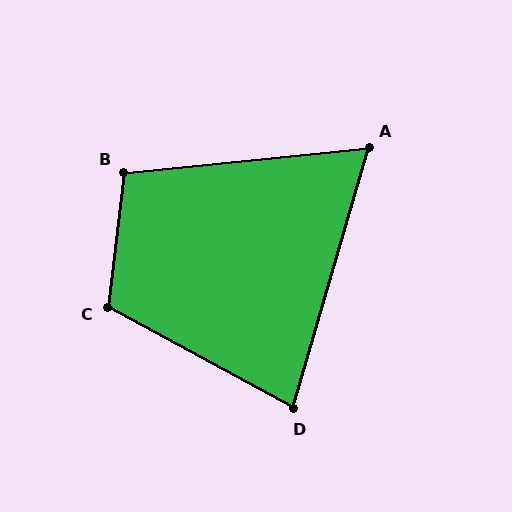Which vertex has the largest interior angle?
C, at approximately 112 degrees.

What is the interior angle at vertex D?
Approximately 78 degrees (acute).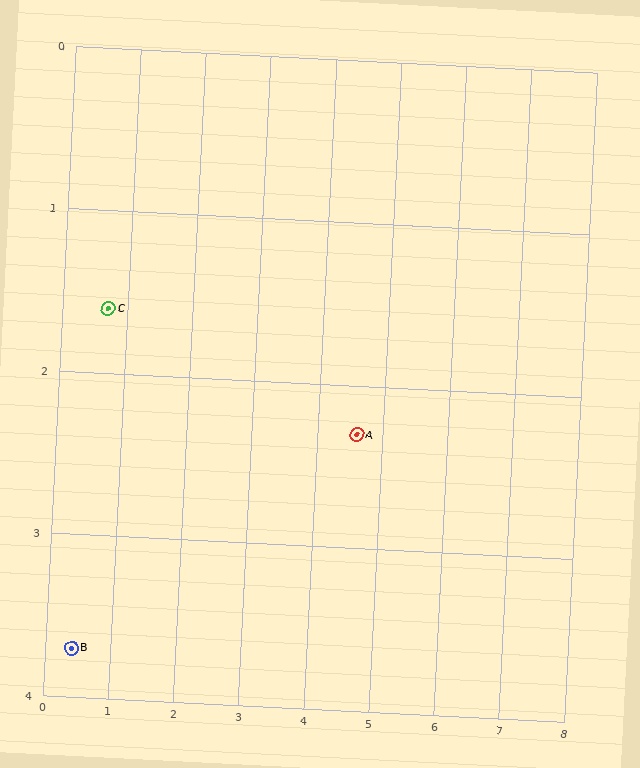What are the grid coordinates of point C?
Point C is at approximately (0.7, 1.6).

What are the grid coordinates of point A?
Point A is at approximately (4.6, 2.3).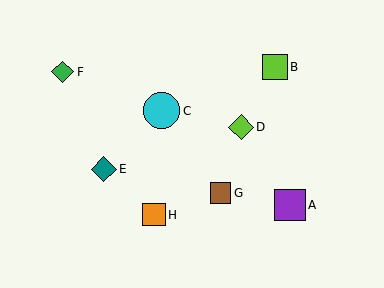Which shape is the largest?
The cyan circle (labeled C) is the largest.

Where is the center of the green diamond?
The center of the green diamond is at (63, 72).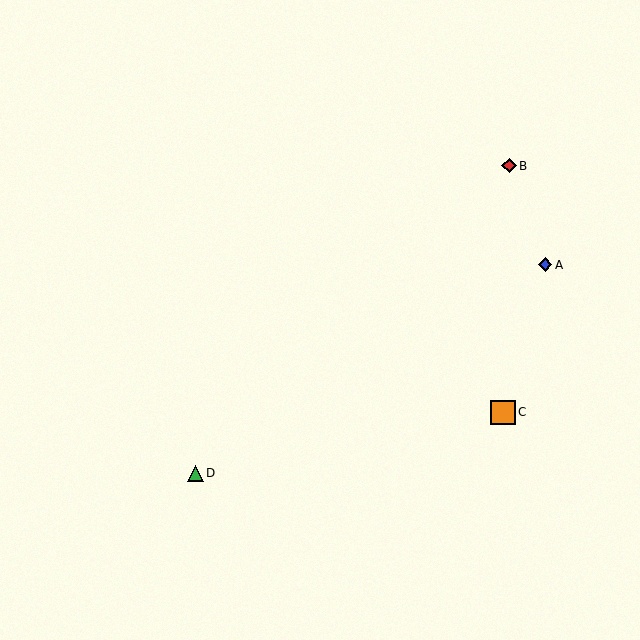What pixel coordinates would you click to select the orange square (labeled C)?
Click at (503, 412) to select the orange square C.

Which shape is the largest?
The orange square (labeled C) is the largest.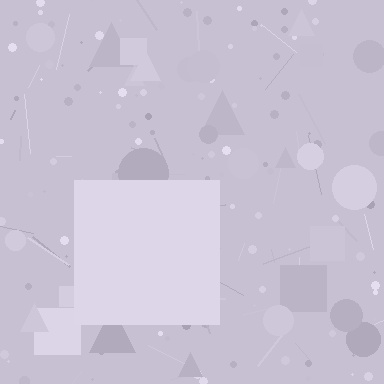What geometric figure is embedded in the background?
A square is embedded in the background.